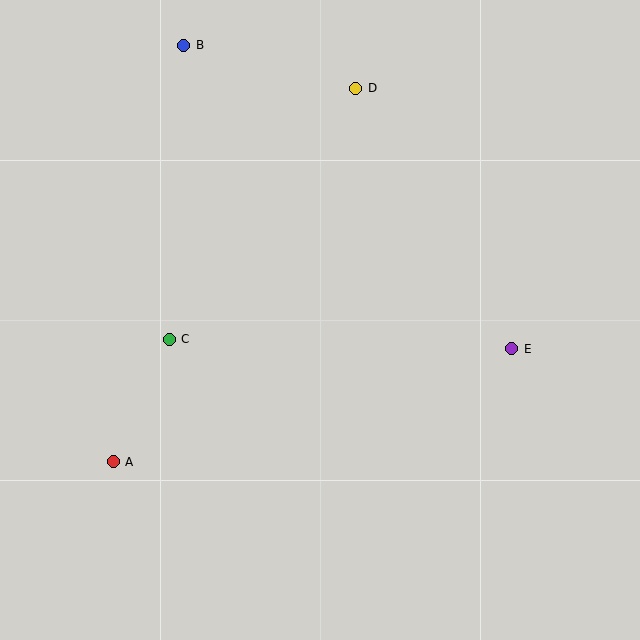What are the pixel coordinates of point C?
Point C is at (169, 339).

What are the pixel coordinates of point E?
Point E is at (512, 349).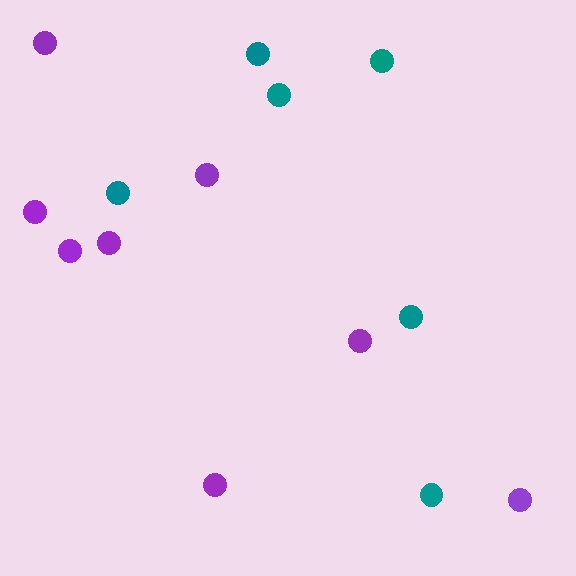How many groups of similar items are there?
There are 2 groups: one group of purple circles (8) and one group of teal circles (6).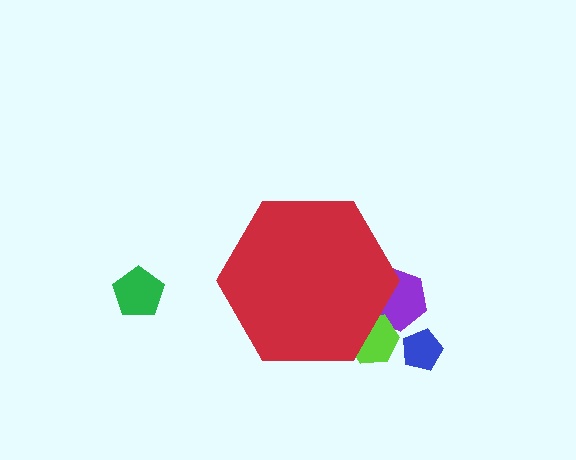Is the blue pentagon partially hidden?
No, the blue pentagon is fully visible.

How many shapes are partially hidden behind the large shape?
2 shapes are partially hidden.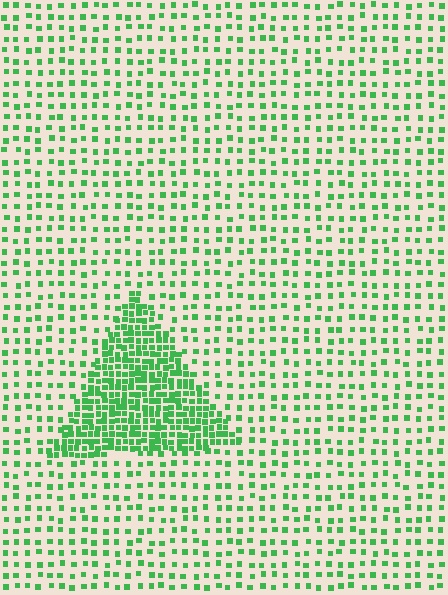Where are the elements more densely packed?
The elements are more densely packed inside the triangle boundary.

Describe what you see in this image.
The image contains small green elements arranged at two different densities. A triangle-shaped region is visible where the elements are more densely packed than the surrounding area.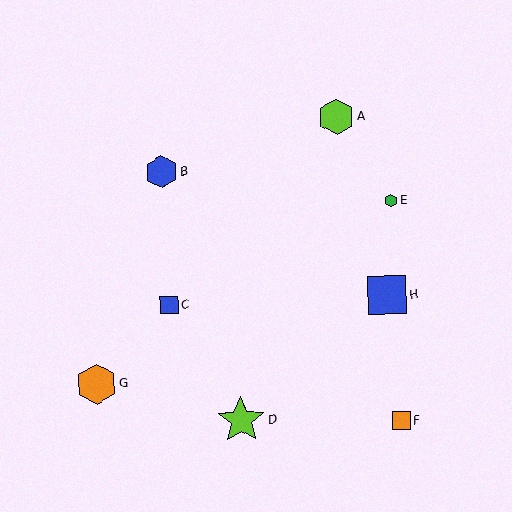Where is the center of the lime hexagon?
The center of the lime hexagon is at (336, 117).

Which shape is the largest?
The lime star (labeled D) is the largest.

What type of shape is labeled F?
Shape F is an orange square.